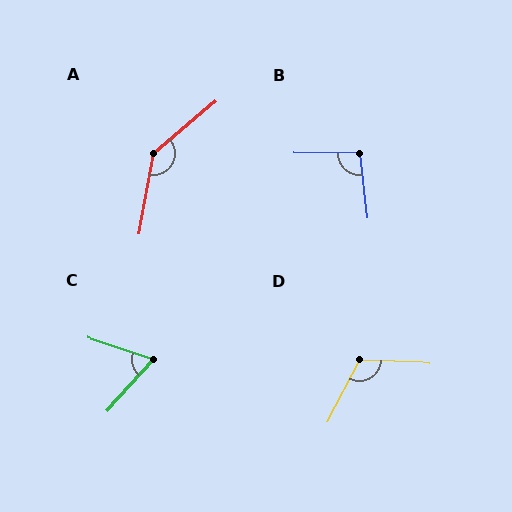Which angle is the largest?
A, at approximately 141 degrees.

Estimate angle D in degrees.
Approximately 116 degrees.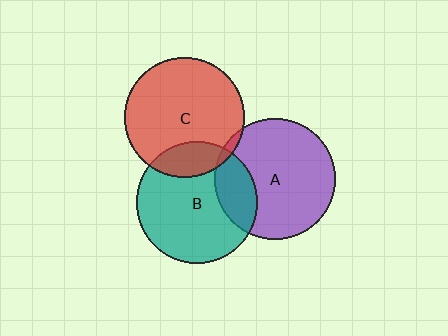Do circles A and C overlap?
Yes.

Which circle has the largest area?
Circle B (teal).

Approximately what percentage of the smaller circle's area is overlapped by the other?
Approximately 5%.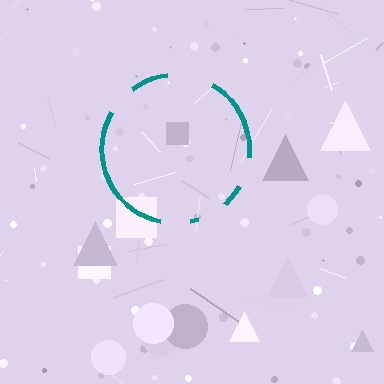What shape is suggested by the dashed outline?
The dashed outline suggests a circle.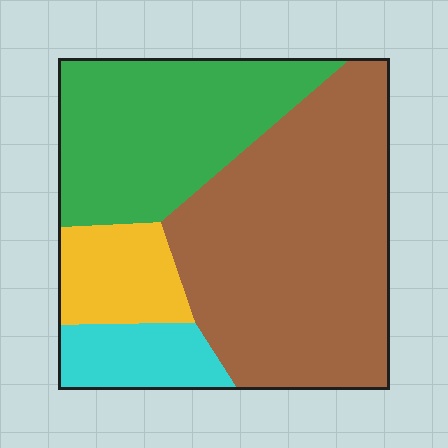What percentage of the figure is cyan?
Cyan covers about 10% of the figure.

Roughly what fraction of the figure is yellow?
Yellow covers about 10% of the figure.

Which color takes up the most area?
Brown, at roughly 50%.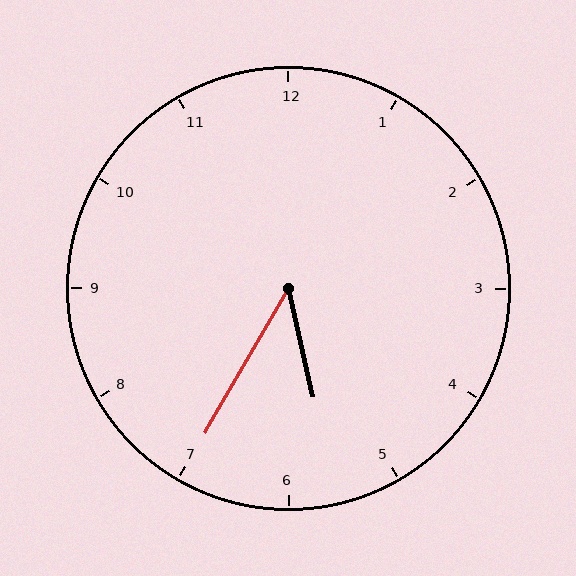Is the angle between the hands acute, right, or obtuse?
It is acute.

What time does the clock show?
5:35.